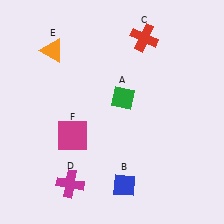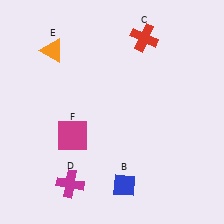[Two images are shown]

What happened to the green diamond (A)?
The green diamond (A) was removed in Image 2. It was in the top-right area of Image 1.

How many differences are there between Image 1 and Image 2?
There is 1 difference between the two images.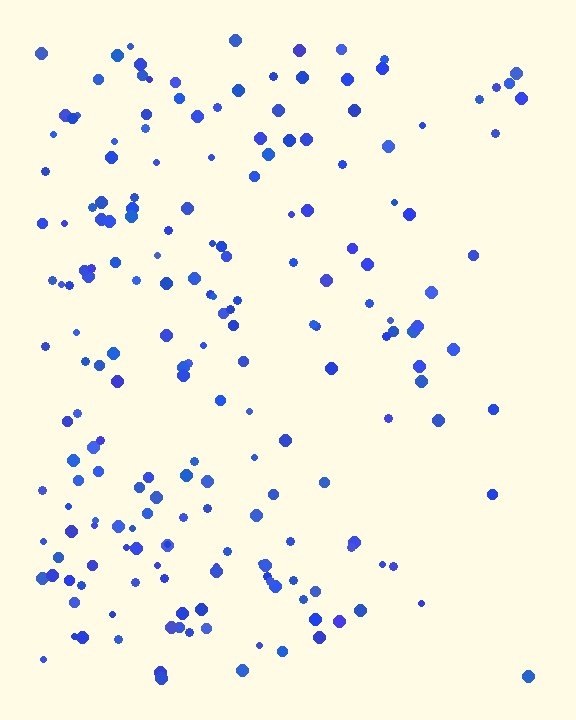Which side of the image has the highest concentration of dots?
The left.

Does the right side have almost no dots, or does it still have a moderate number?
Still a moderate number, just noticeably fewer than the left.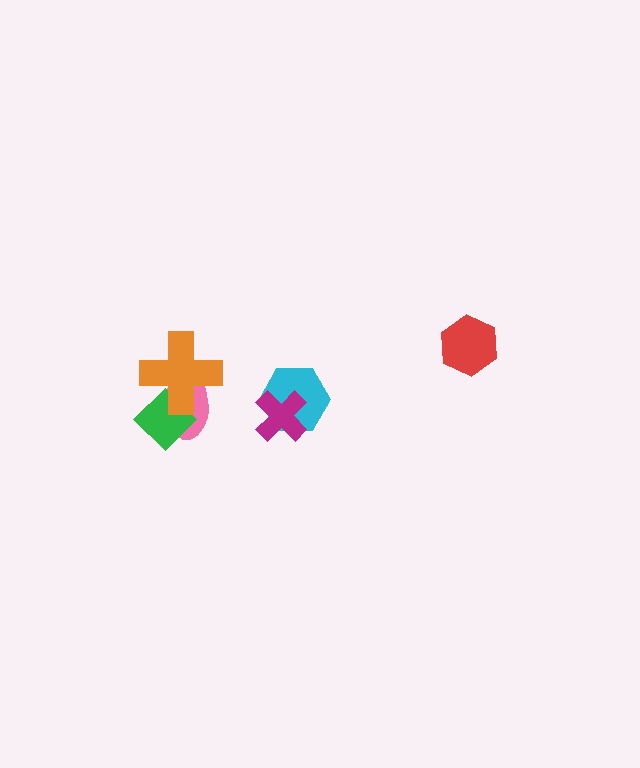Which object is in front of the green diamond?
The orange cross is in front of the green diamond.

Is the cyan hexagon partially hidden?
Yes, it is partially covered by another shape.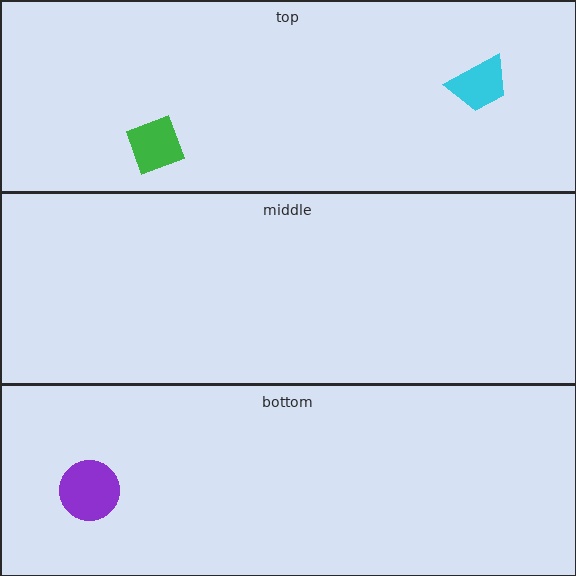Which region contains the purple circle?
The bottom region.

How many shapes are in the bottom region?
1.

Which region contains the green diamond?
The top region.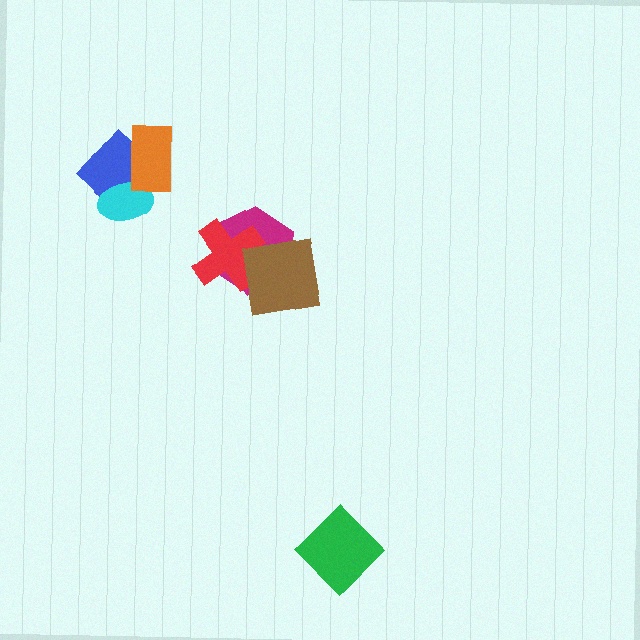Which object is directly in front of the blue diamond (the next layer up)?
The cyan ellipse is directly in front of the blue diamond.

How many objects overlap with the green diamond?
0 objects overlap with the green diamond.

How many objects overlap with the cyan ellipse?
2 objects overlap with the cyan ellipse.